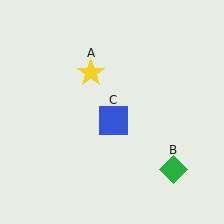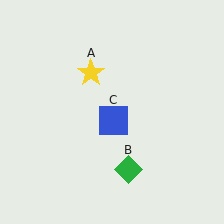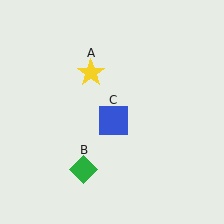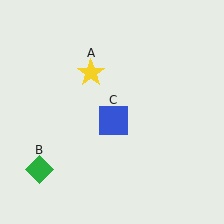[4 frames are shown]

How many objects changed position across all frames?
1 object changed position: green diamond (object B).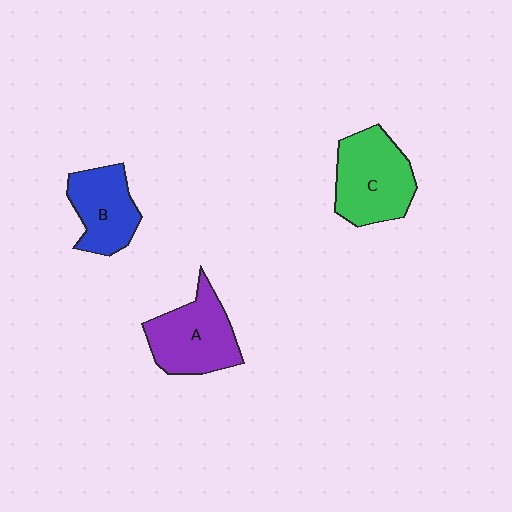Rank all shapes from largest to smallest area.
From largest to smallest: C (green), A (purple), B (blue).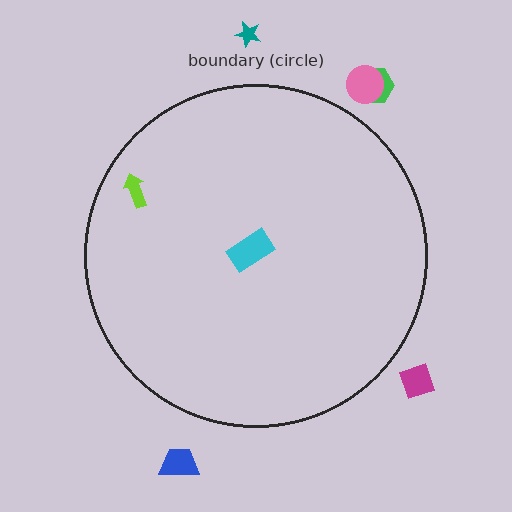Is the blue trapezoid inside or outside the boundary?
Outside.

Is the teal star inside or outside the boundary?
Outside.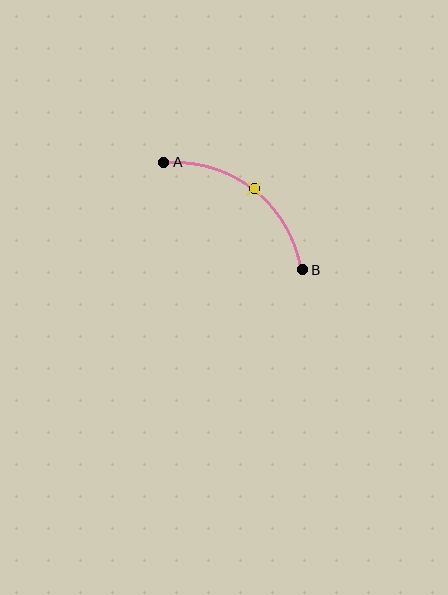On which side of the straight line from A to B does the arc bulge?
The arc bulges above and to the right of the straight line connecting A and B.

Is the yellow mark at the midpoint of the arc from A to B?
Yes. The yellow mark lies on the arc at equal arc-length from both A and B — it is the arc midpoint.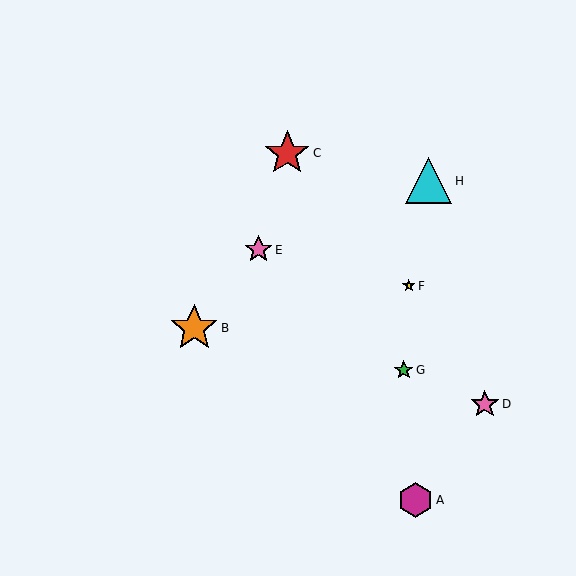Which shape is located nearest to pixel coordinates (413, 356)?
The green star (labeled G) at (404, 370) is nearest to that location.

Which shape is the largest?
The orange star (labeled B) is the largest.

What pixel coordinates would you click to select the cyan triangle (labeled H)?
Click at (429, 181) to select the cyan triangle H.